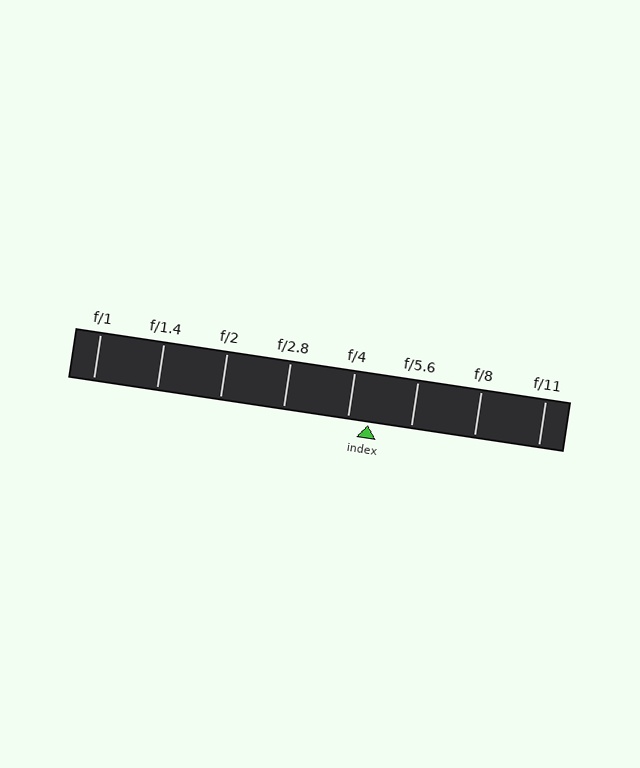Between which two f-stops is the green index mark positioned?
The index mark is between f/4 and f/5.6.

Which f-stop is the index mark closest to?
The index mark is closest to f/4.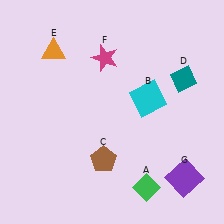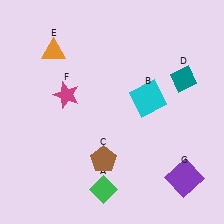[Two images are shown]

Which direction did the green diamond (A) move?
The green diamond (A) moved left.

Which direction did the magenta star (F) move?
The magenta star (F) moved left.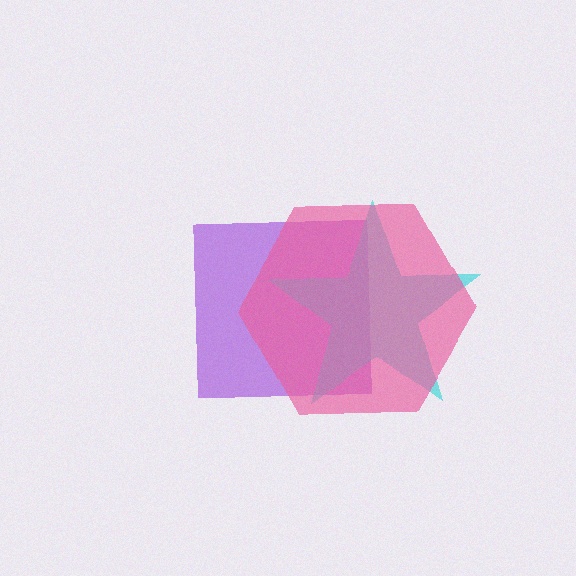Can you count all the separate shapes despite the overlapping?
Yes, there are 3 separate shapes.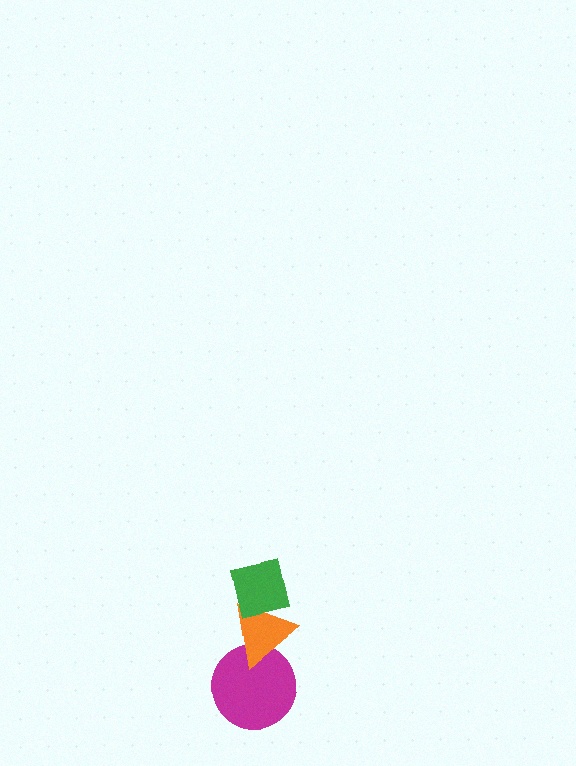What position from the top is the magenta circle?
The magenta circle is 3rd from the top.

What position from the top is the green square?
The green square is 1st from the top.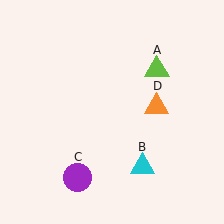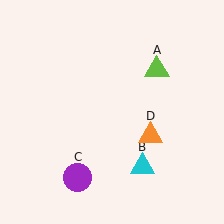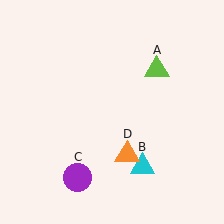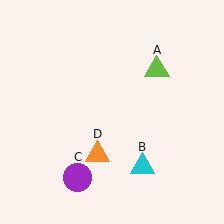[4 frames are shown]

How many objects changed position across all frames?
1 object changed position: orange triangle (object D).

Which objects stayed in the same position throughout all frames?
Lime triangle (object A) and cyan triangle (object B) and purple circle (object C) remained stationary.